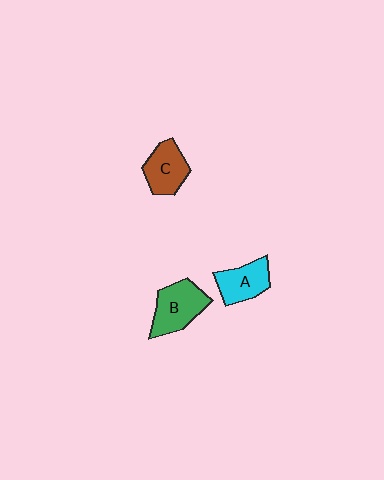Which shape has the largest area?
Shape B (green).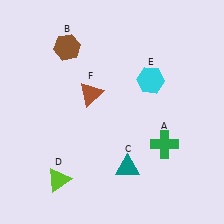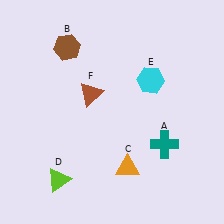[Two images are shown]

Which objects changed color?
A changed from green to teal. C changed from teal to orange.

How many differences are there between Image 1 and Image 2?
There are 2 differences between the two images.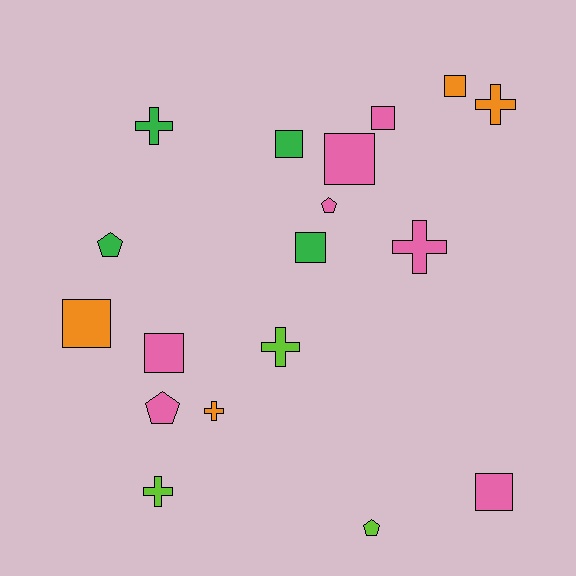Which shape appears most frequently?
Square, with 8 objects.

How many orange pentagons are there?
There are no orange pentagons.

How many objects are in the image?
There are 18 objects.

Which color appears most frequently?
Pink, with 7 objects.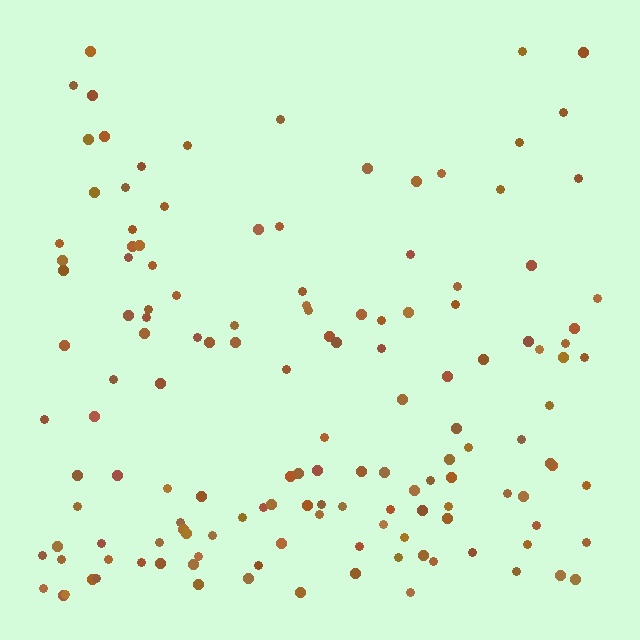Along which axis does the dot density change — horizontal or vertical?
Vertical.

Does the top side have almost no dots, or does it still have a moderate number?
Still a moderate number, just noticeably fewer than the bottom.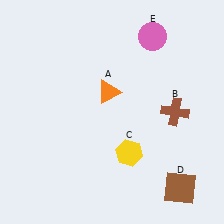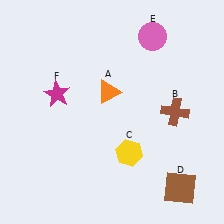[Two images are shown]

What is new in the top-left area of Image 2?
A magenta star (F) was added in the top-left area of Image 2.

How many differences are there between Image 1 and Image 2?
There is 1 difference between the two images.